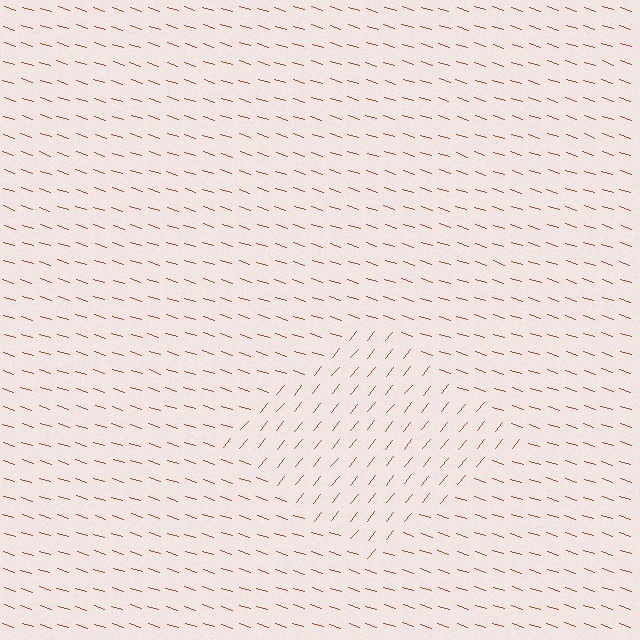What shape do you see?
I see a diamond.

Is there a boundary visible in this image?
Yes, there is a texture boundary formed by a change in line orientation.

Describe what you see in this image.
The image is filled with small brown line segments. A diamond region in the image has lines oriented differently from the surrounding lines, creating a visible texture boundary.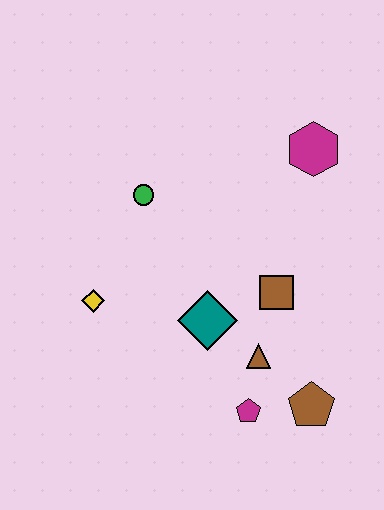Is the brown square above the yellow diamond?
Yes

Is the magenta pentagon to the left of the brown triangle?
Yes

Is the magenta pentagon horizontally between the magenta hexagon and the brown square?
No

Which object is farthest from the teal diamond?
The magenta hexagon is farthest from the teal diamond.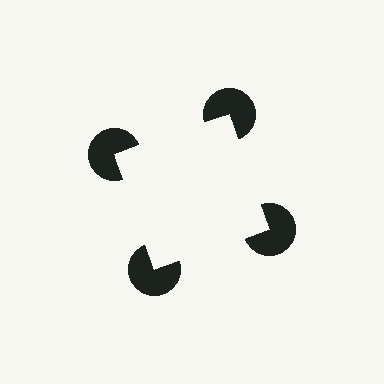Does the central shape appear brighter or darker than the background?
It typically appears slightly brighter than the background, even though no actual brightness change is drawn.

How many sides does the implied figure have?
4 sides.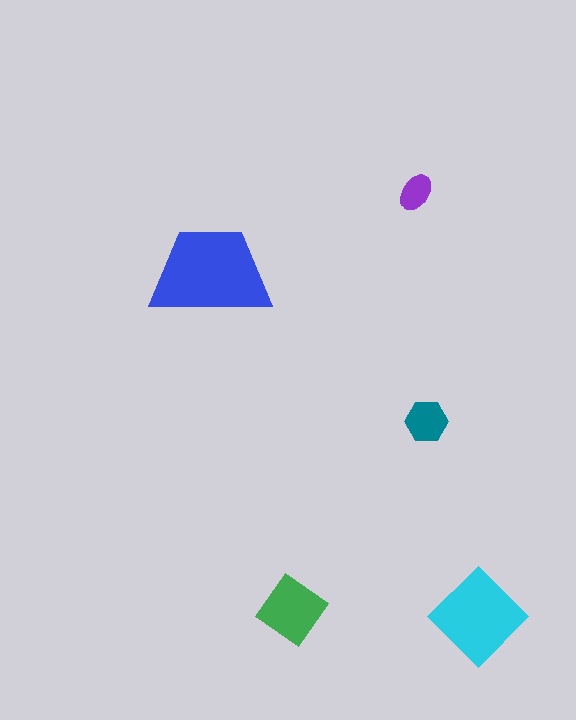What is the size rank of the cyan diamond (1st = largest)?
2nd.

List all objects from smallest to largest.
The purple ellipse, the teal hexagon, the green diamond, the cyan diamond, the blue trapezoid.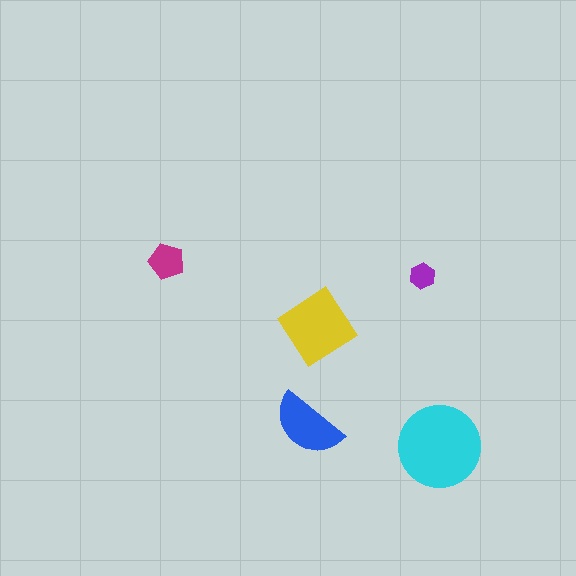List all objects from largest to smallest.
The cyan circle, the yellow diamond, the blue semicircle, the magenta pentagon, the purple hexagon.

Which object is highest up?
The magenta pentagon is topmost.